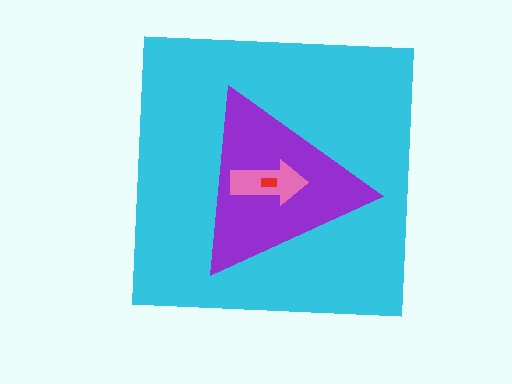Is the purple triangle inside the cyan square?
Yes.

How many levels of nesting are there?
4.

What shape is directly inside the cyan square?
The purple triangle.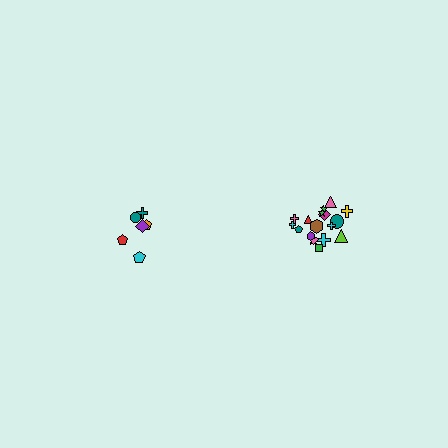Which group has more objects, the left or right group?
The right group.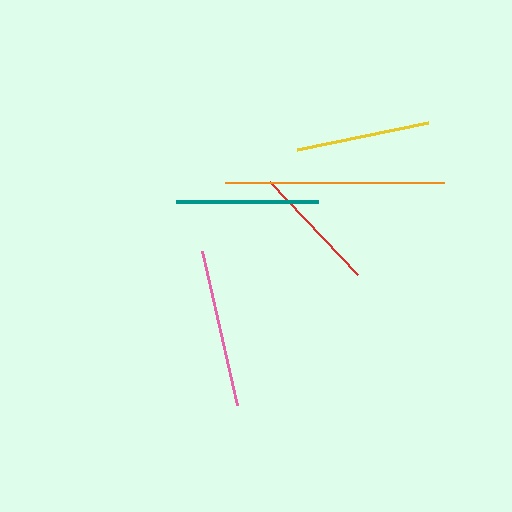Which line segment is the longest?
The orange line is the longest at approximately 218 pixels.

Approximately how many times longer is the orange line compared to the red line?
The orange line is approximately 1.7 times the length of the red line.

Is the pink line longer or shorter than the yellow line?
The pink line is longer than the yellow line.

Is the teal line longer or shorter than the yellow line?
The teal line is longer than the yellow line.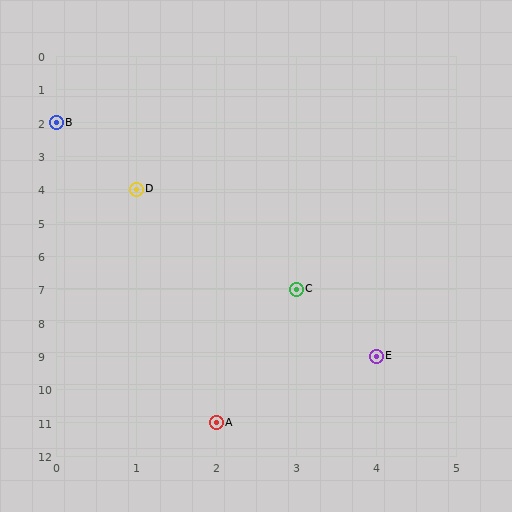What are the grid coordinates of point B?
Point B is at grid coordinates (0, 2).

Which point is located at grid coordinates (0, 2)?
Point B is at (0, 2).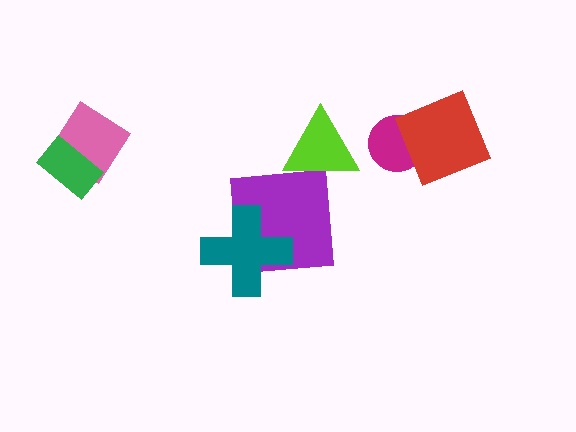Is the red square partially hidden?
No, no other shape covers it.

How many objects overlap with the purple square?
1 object overlaps with the purple square.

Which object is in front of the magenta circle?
The red square is in front of the magenta circle.